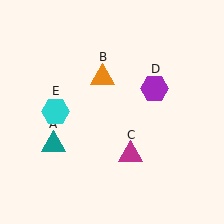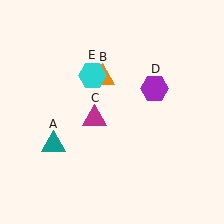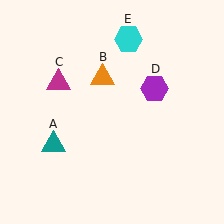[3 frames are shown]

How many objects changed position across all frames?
2 objects changed position: magenta triangle (object C), cyan hexagon (object E).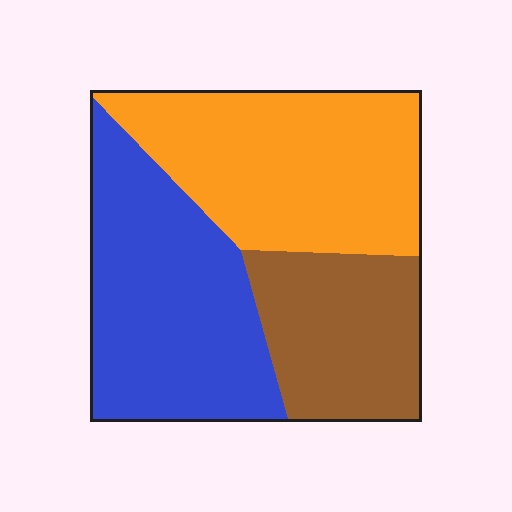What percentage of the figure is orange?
Orange covers 38% of the figure.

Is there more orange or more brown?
Orange.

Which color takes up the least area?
Brown, at roughly 25%.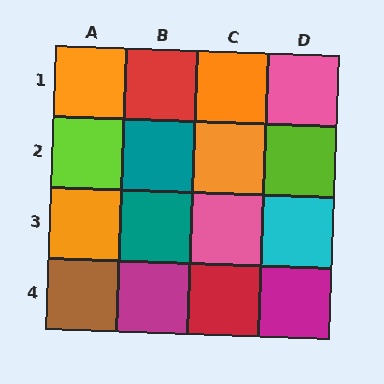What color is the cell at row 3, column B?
Teal.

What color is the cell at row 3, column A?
Orange.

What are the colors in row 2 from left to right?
Lime, teal, orange, lime.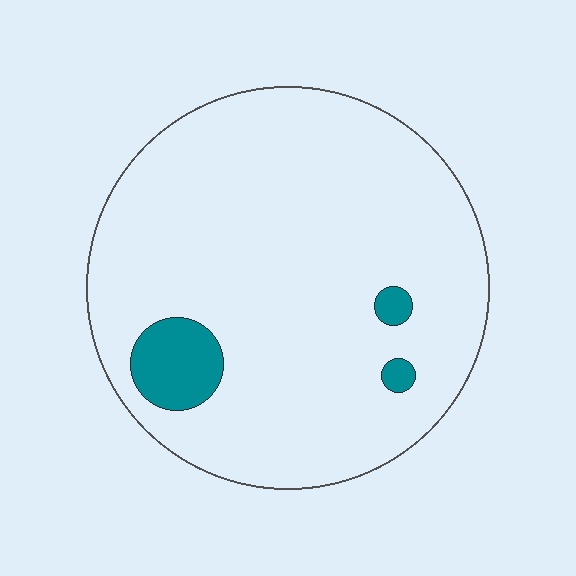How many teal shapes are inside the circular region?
3.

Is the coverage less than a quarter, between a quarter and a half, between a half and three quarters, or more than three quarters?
Less than a quarter.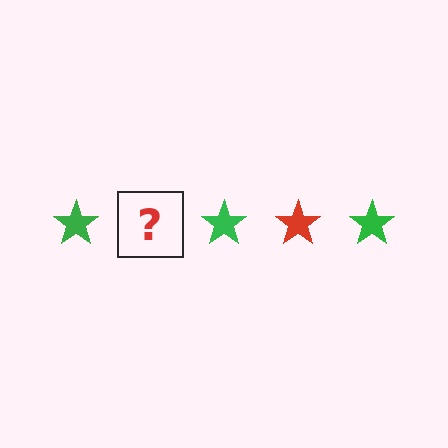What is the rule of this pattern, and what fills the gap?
The rule is that the pattern cycles through green, red stars. The gap should be filled with a red star.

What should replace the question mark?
The question mark should be replaced with a red star.